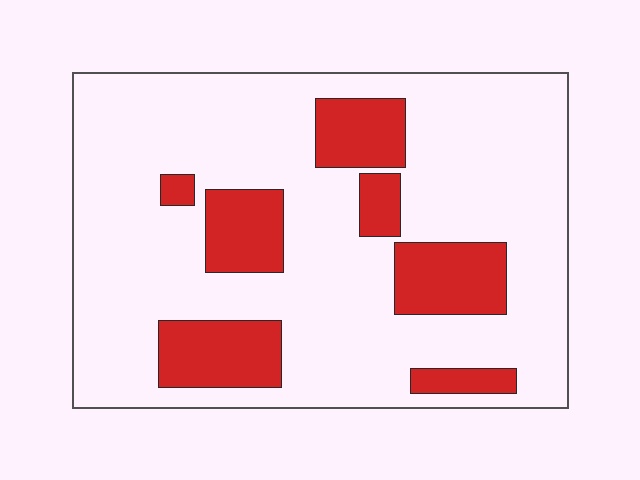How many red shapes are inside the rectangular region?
7.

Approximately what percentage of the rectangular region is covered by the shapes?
Approximately 20%.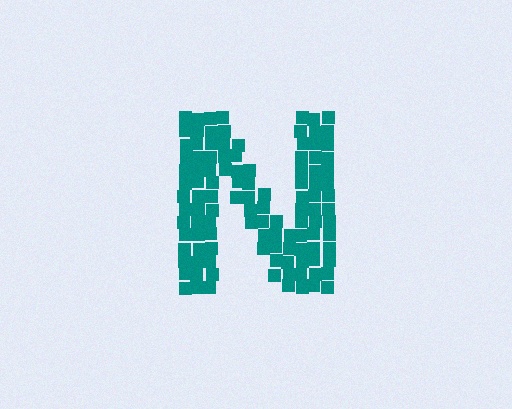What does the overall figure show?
The overall figure shows the letter N.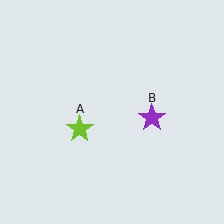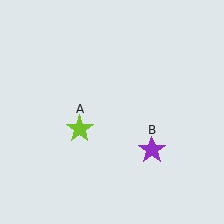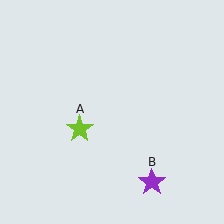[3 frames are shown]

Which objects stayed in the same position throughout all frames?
Lime star (object A) remained stationary.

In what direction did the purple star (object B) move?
The purple star (object B) moved down.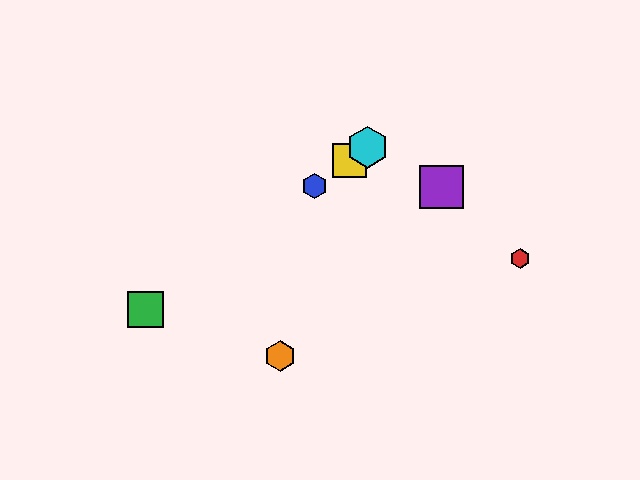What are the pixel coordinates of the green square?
The green square is at (146, 310).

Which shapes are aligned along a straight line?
The blue hexagon, the green square, the yellow square, the cyan hexagon are aligned along a straight line.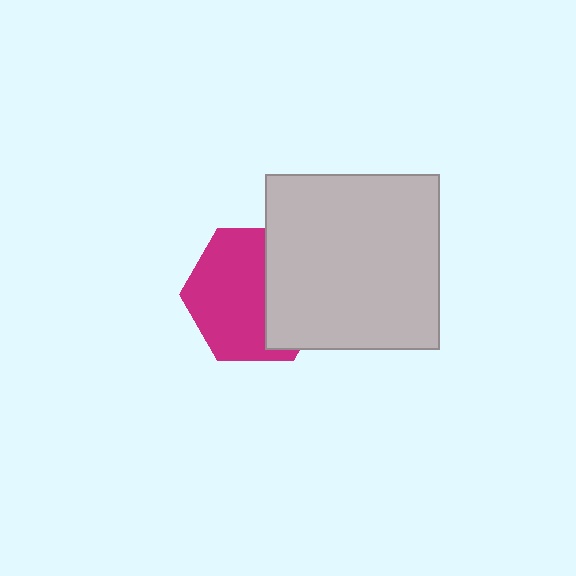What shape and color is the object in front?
The object in front is a light gray square.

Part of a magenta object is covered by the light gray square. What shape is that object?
It is a hexagon.